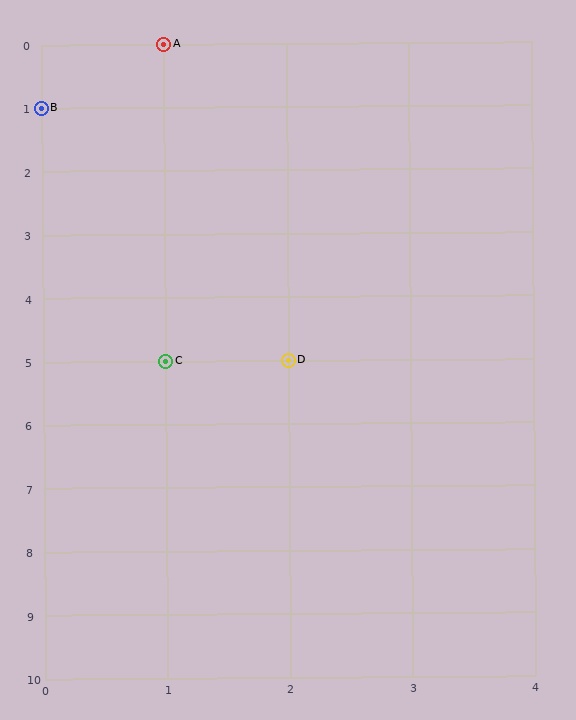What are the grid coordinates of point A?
Point A is at grid coordinates (1, 0).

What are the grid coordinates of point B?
Point B is at grid coordinates (0, 1).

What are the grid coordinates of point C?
Point C is at grid coordinates (1, 5).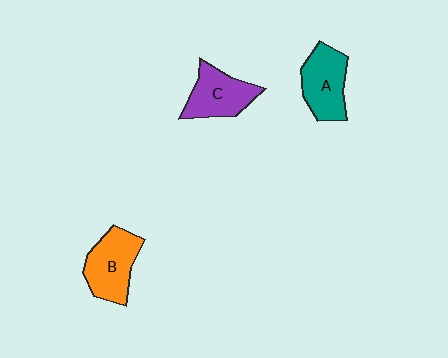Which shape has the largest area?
Shape B (orange).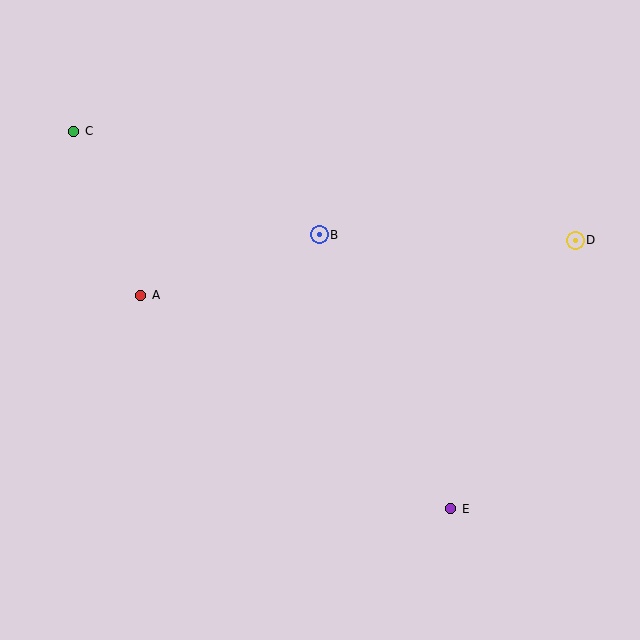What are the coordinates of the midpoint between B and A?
The midpoint between B and A is at (230, 265).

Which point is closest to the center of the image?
Point B at (319, 235) is closest to the center.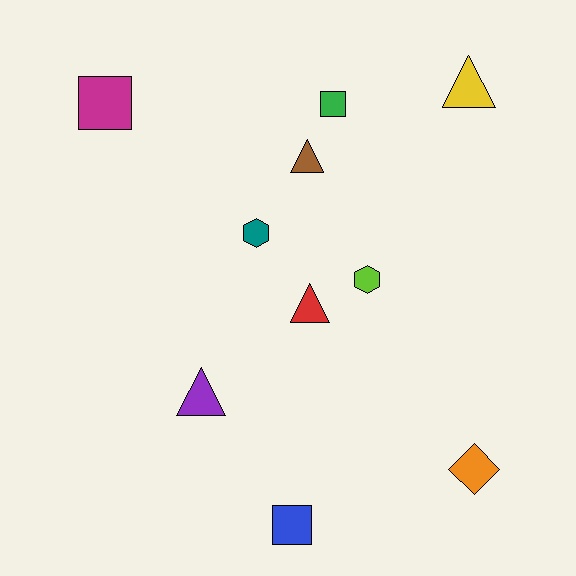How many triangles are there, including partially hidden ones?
There are 4 triangles.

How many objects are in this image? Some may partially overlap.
There are 10 objects.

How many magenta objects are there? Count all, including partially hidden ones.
There is 1 magenta object.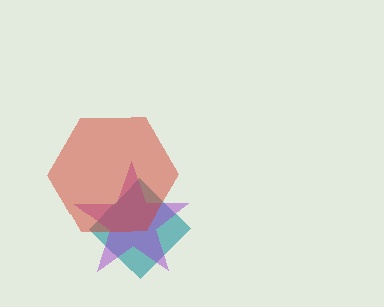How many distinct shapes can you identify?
There are 3 distinct shapes: a teal diamond, a purple star, a red hexagon.